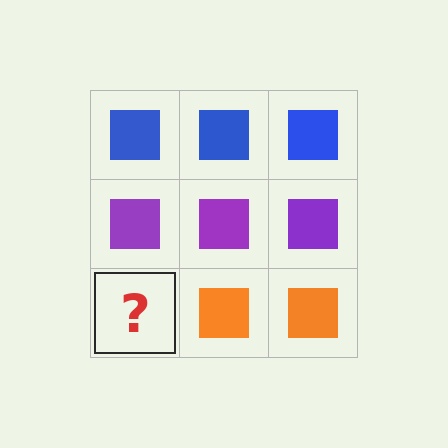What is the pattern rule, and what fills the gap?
The rule is that each row has a consistent color. The gap should be filled with an orange square.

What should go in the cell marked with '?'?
The missing cell should contain an orange square.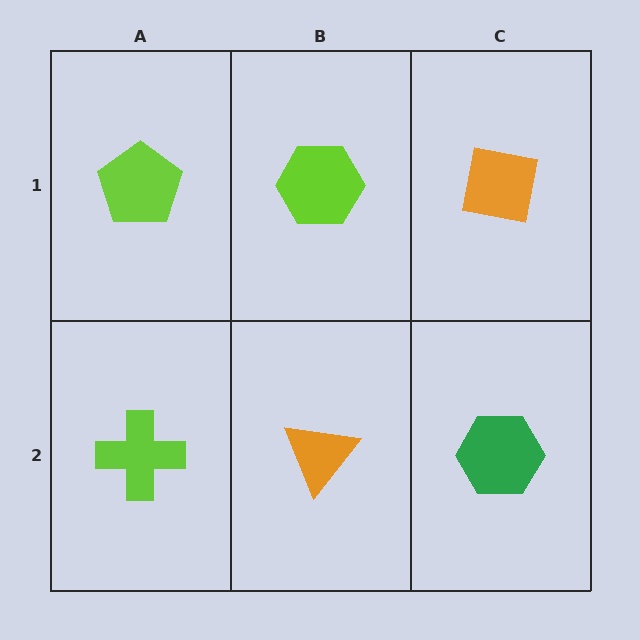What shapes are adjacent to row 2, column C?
An orange square (row 1, column C), an orange triangle (row 2, column B).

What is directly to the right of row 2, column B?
A green hexagon.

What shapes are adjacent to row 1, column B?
An orange triangle (row 2, column B), a lime pentagon (row 1, column A), an orange square (row 1, column C).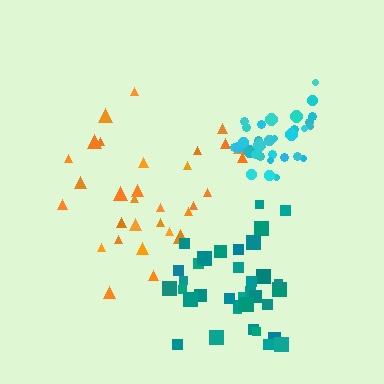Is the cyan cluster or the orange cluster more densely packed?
Cyan.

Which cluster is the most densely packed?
Cyan.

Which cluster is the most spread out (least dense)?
Orange.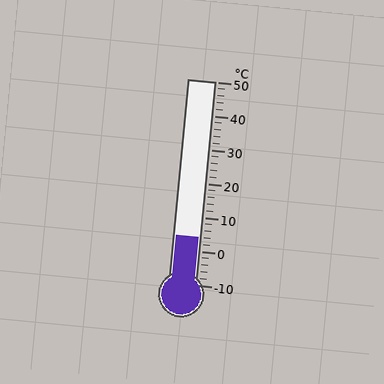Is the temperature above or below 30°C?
The temperature is below 30°C.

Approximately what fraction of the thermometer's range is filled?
The thermometer is filled to approximately 25% of its range.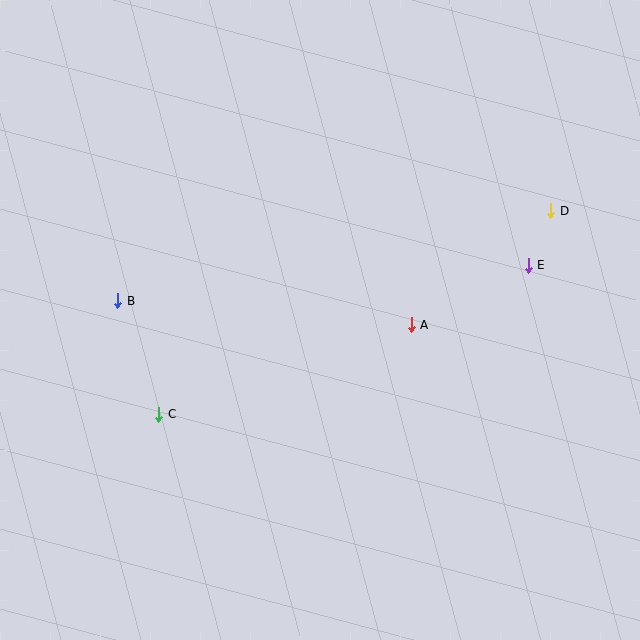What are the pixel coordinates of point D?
Point D is at (551, 211).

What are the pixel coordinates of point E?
Point E is at (528, 265).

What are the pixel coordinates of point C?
Point C is at (159, 414).